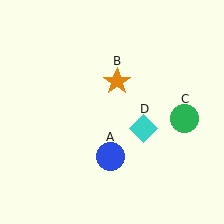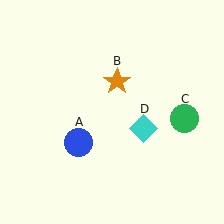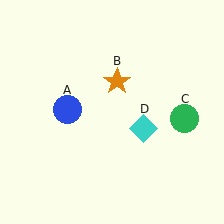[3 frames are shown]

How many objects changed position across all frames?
1 object changed position: blue circle (object A).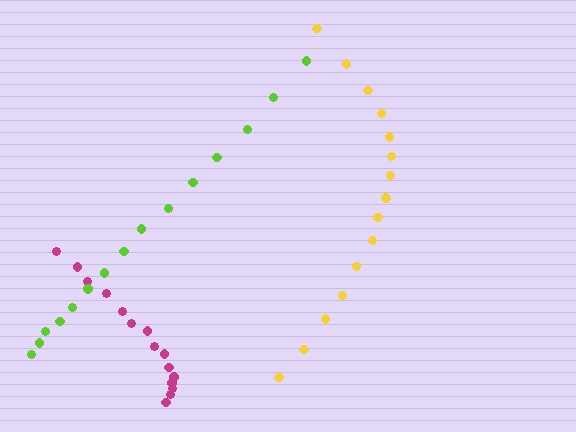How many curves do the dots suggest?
There are 3 distinct paths.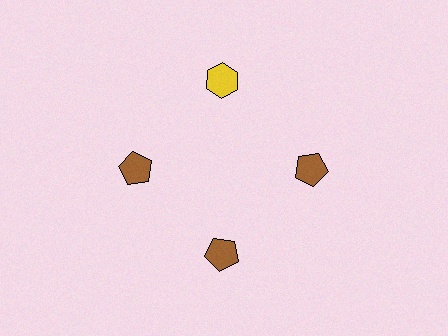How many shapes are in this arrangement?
There are 4 shapes arranged in a ring pattern.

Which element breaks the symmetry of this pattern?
The yellow hexagon at roughly the 12 o'clock position breaks the symmetry. All other shapes are brown pentagons.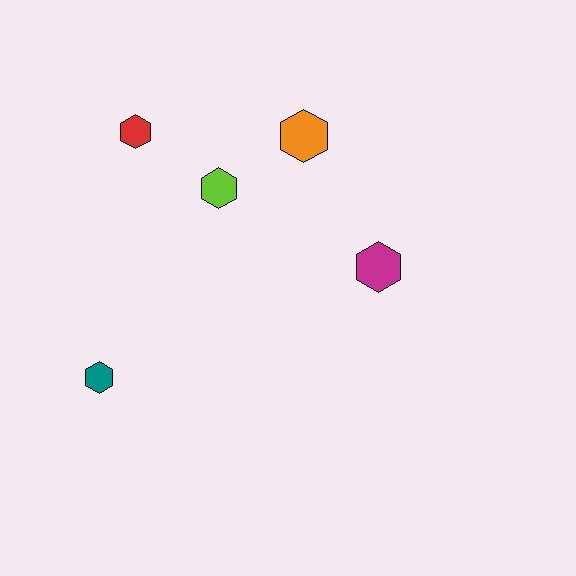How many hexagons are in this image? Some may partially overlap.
There are 5 hexagons.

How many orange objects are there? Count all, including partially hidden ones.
There is 1 orange object.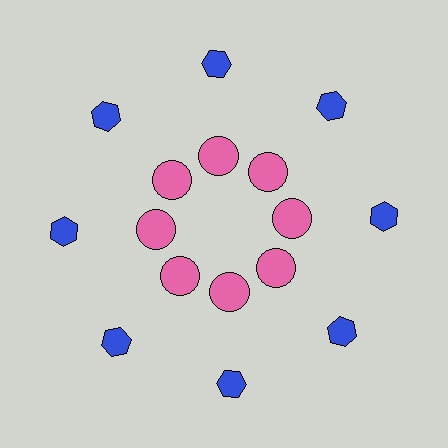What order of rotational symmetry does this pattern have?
This pattern has 8-fold rotational symmetry.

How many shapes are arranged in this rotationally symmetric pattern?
There are 16 shapes, arranged in 8 groups of 2.